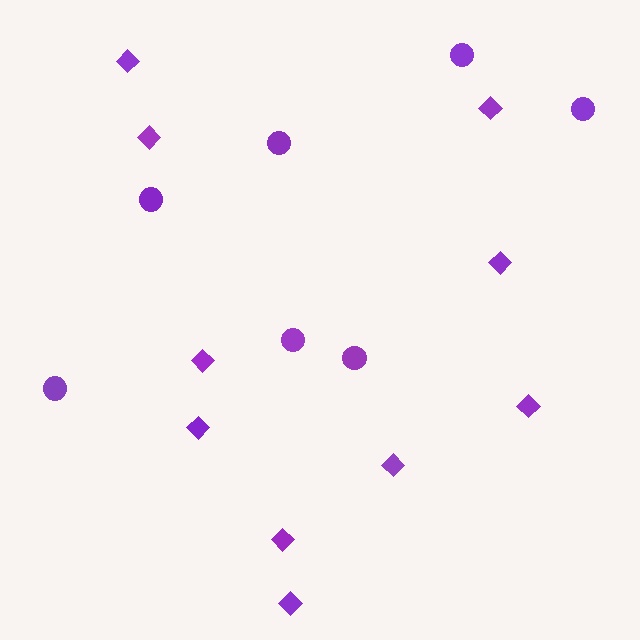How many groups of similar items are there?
There are 2 groups: one group of diamonds (10) and one group of circles (7).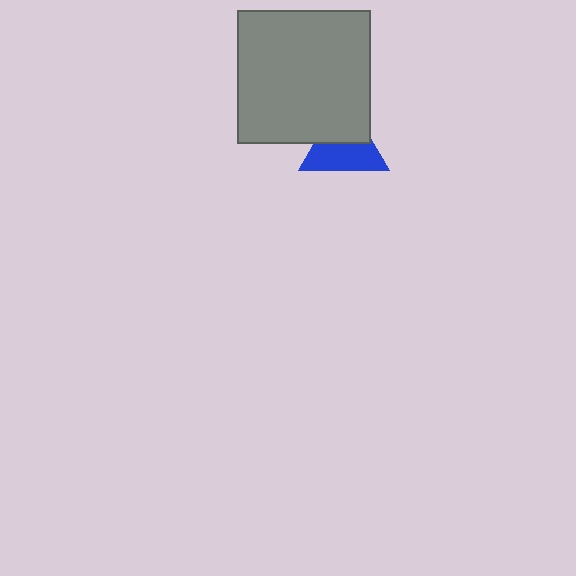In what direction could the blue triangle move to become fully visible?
The blue triangle could move down. That would shift it out from behind the gray square entirely.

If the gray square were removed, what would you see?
You would see the complete blue triangle.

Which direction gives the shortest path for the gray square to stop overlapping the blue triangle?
Moving up gives the shortest separation.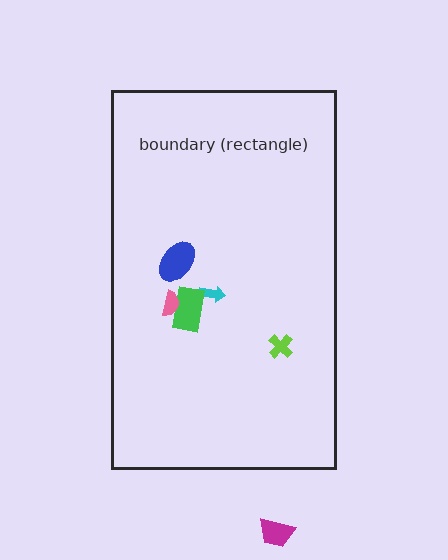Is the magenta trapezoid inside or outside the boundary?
Outside.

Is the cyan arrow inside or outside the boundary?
Inside.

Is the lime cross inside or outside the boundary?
Inside.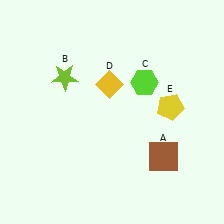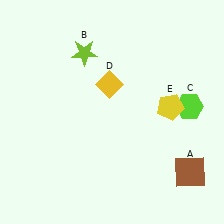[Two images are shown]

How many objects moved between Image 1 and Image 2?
3 objects moved between the two images.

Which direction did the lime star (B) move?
The lime star (B) moved up.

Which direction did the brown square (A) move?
The brown square (A) moved right.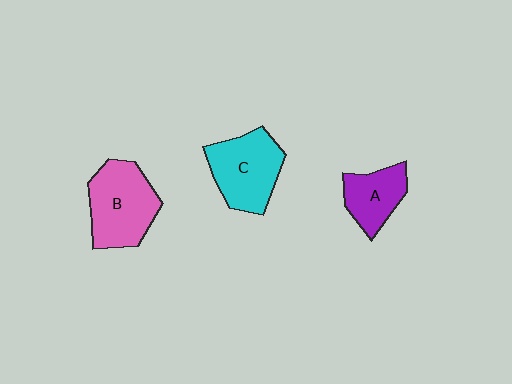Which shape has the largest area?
Shape B (pink).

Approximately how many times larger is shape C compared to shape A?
Approximately 1.5 times.